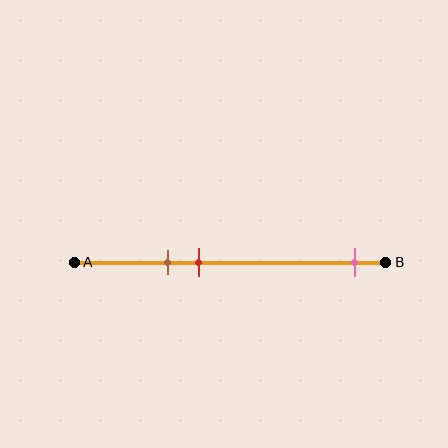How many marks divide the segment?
There are 3 marks dividing the segment.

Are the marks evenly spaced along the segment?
No, the marks are not evenly spaced.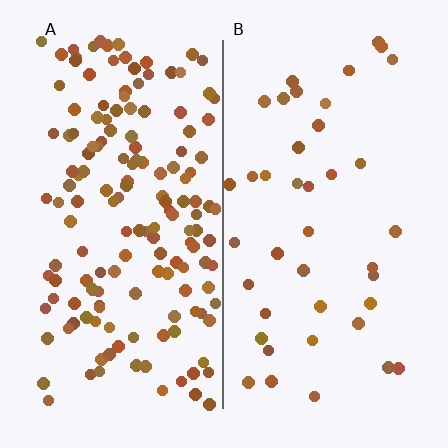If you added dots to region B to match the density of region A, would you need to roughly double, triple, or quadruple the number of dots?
Approximately quadruple.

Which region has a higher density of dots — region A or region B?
A (the left).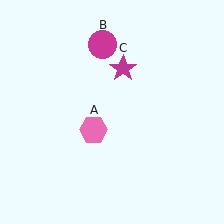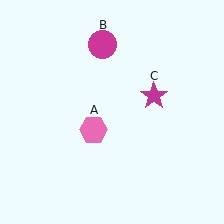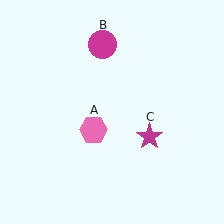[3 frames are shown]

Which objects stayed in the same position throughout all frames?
Pink hexagon (object A) and magenta circle (object B) remained stationary.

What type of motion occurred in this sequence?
The magenta star (object C) rotated clockwise around the center of the scene.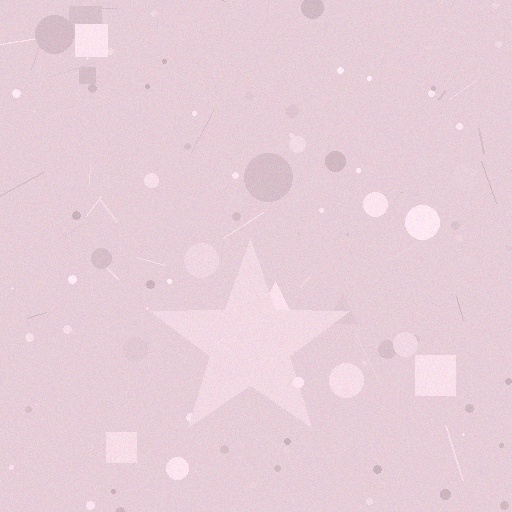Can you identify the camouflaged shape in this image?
The camouflaged shape is a star.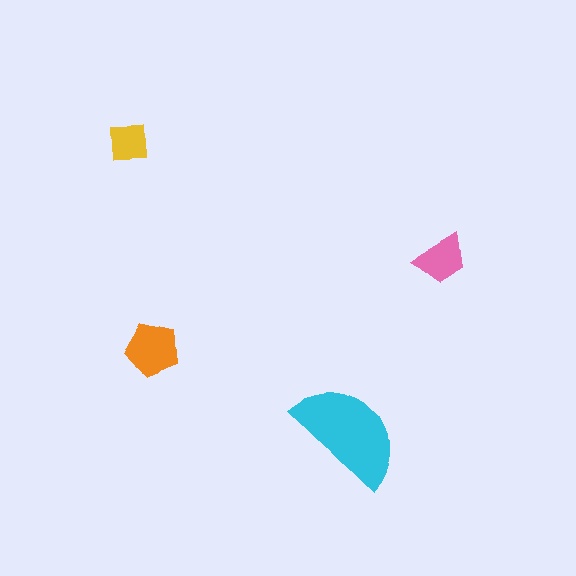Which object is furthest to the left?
The yellow square is leftmost.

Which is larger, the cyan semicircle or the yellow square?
The cyan semicircle.